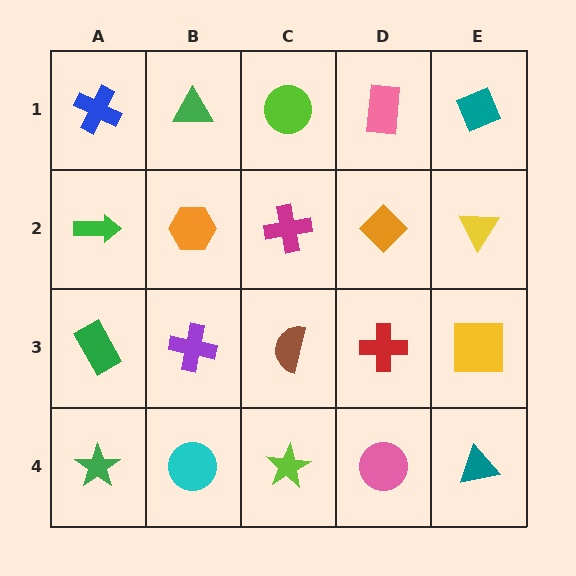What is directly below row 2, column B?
A purple cross.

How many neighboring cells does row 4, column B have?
3.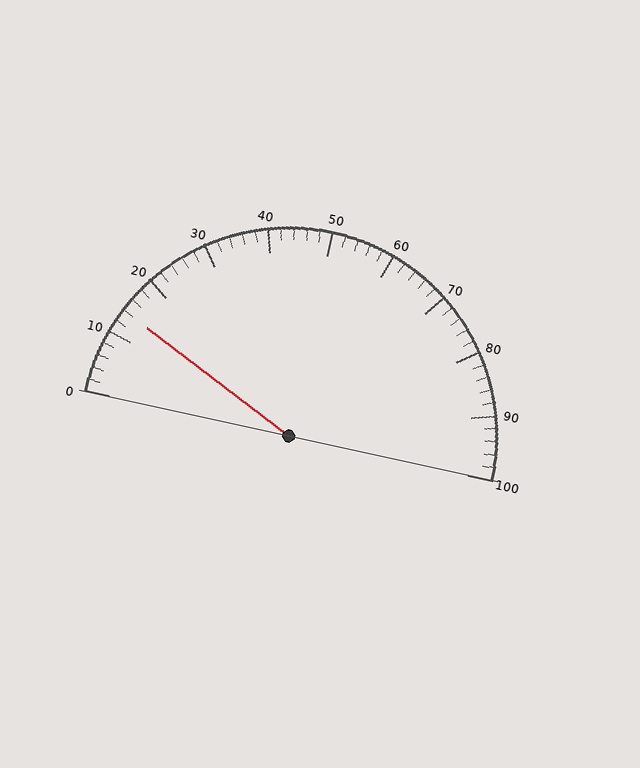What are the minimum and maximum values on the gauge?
The gauge ranges from 0 to 100.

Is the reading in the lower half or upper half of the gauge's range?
The reading is in the lower half of the range (0 to 100).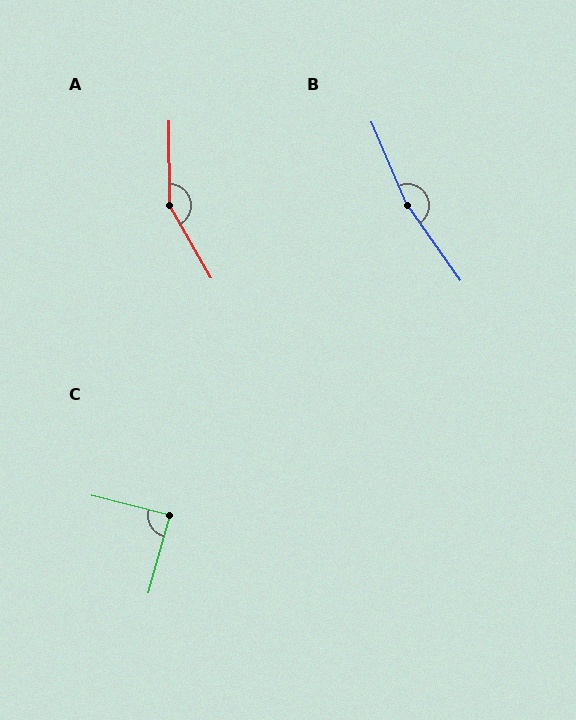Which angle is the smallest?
C, at approximately 89 degrees.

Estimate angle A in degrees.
Approximately 150 degrees.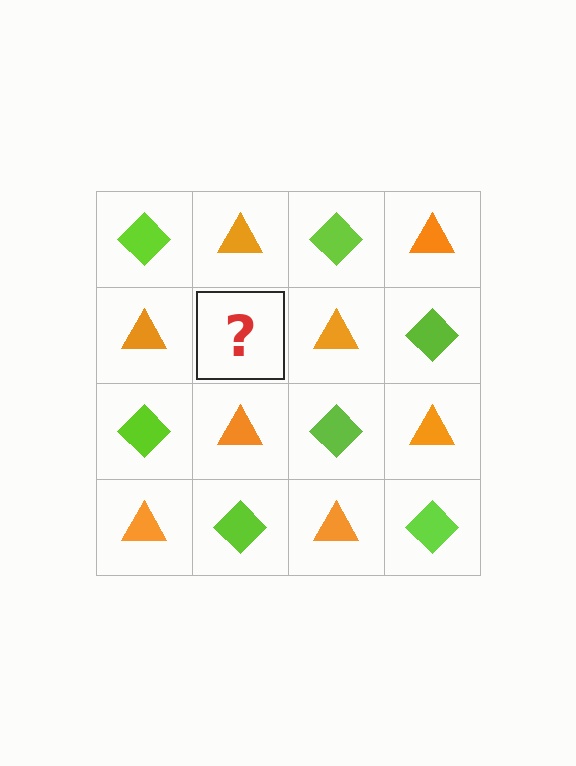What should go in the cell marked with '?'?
The missing cell should contain a lime diamond.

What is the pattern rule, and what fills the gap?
The rule is that it alternates lime diamond and orange triangle in a checkerboard pattern. The gap should be filled with a lime diamond.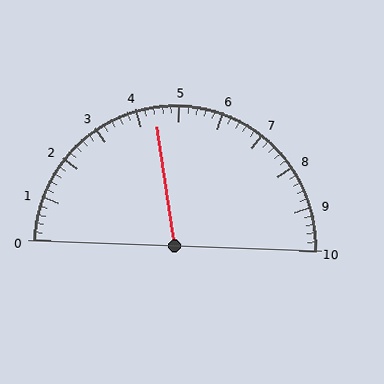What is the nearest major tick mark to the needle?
The nearest major tick mark is 4.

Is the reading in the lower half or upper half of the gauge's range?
The reading is in the lower half of the range (0 to 10).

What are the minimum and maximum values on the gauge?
The gauge ranges from 0 to 10.